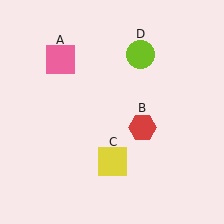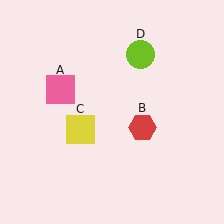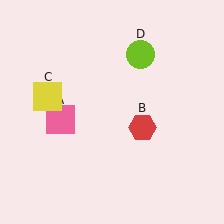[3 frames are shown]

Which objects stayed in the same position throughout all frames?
Red hexagon (object B) and lime circle (object D) remained stationary.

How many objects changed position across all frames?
2 objects changed position: pink square (object A), yellow square (object C).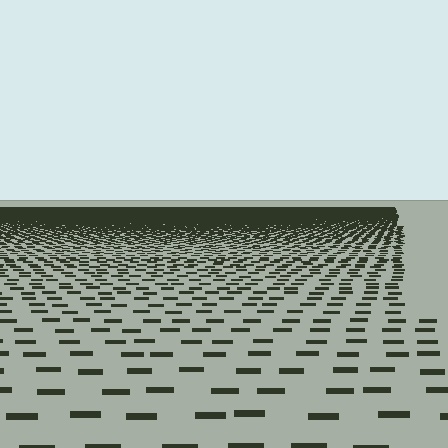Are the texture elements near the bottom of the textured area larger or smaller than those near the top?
Larger. Near the bottom, elements are closer to the viewer and appear at a bigger on-screen size.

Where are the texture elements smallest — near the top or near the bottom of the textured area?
Near the top.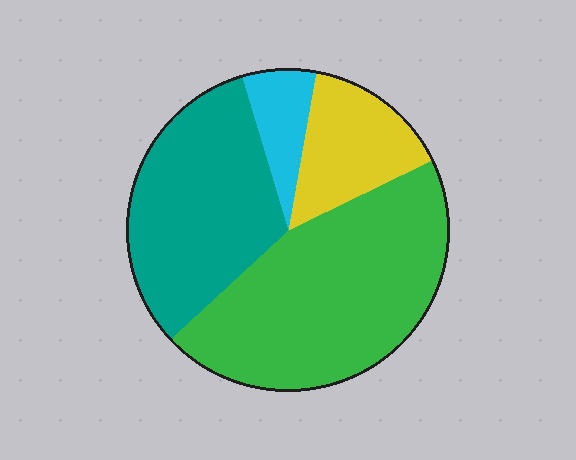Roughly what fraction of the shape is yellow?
Yellow takes up about one sixth (1/6) of the shape.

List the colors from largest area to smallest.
From largest to smallest: green, teal, yellow, cyan.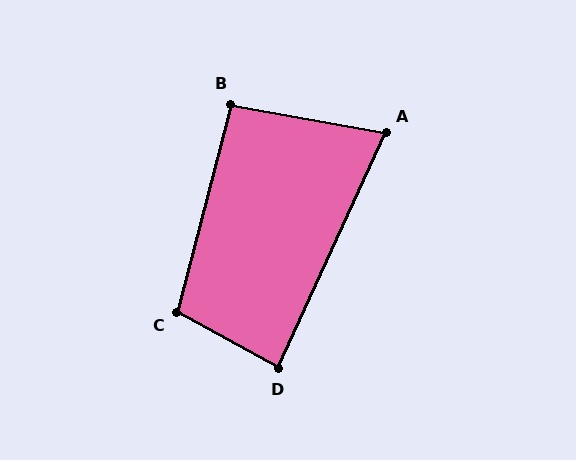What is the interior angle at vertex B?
Approximately 94 degrees (approximately right).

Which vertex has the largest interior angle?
C, at approximately 104 degrees.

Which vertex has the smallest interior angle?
A, at approximately 76 degrees.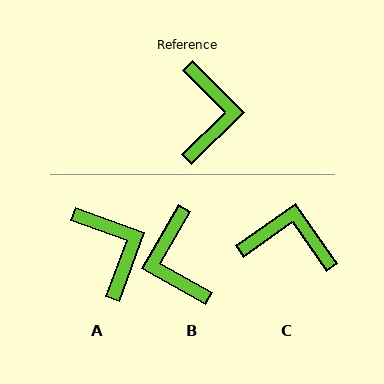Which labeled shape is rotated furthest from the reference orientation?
B, about 164 degrees away.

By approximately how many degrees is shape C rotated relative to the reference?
Approximately 81 degrees counter-clockwise.